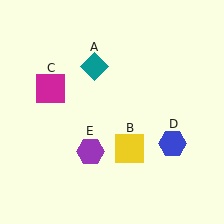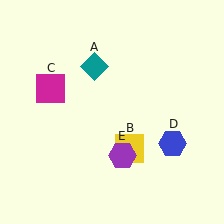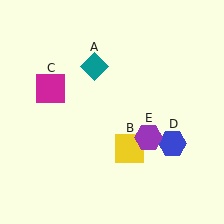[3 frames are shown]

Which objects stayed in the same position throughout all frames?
Teal diamond (object A) and yellow square (object B) and magenta square (object C) and blue hexagon (object D) remained stationary.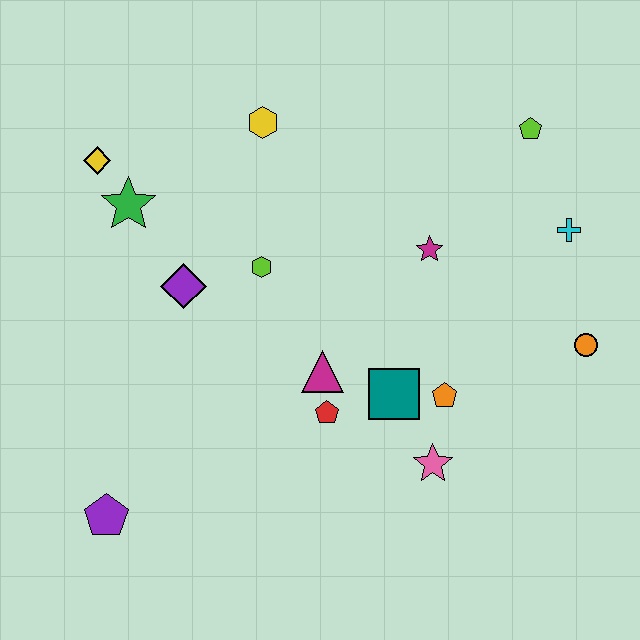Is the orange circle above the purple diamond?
No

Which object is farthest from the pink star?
The yellow diamond is farthest from the pink star.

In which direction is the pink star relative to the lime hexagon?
The pink star is below the lime hexagon.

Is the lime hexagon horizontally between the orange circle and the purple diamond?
Yes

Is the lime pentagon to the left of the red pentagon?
No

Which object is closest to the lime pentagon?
The cyan cross is closest to the lime pentagon.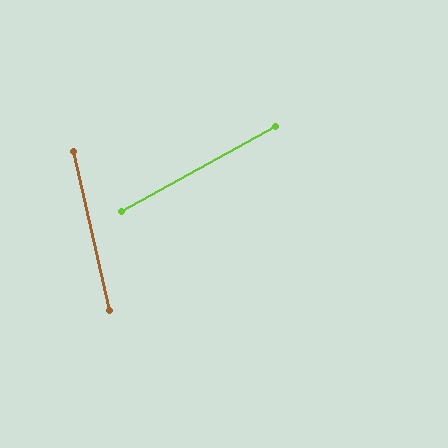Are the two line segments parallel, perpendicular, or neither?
Neither parallel nor perpendicular — they differ by about 74°.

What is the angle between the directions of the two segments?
Approximately 74 degrees.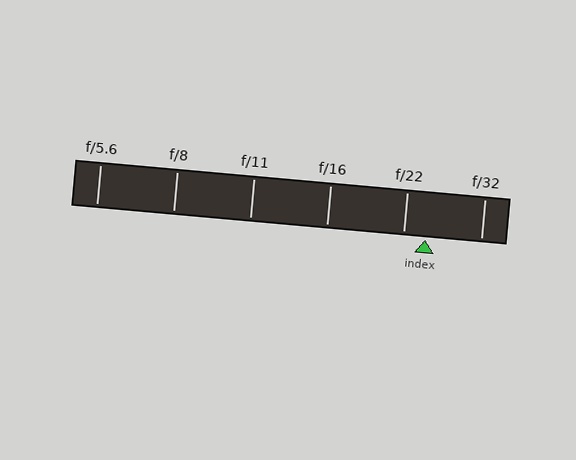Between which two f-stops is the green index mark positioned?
The index mark is between f/22 and f/32.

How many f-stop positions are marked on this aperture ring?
There are 6 f-stop positions marked.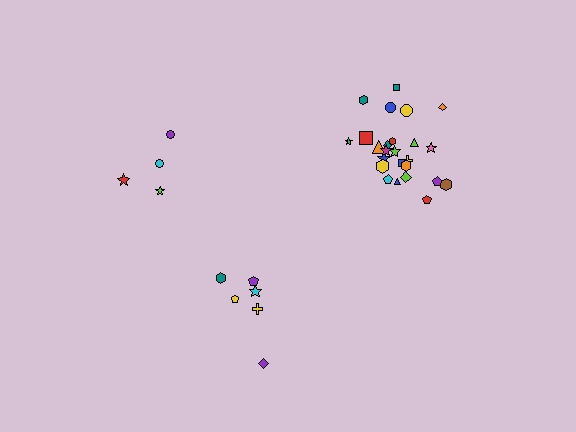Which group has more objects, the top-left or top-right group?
The top-right group.